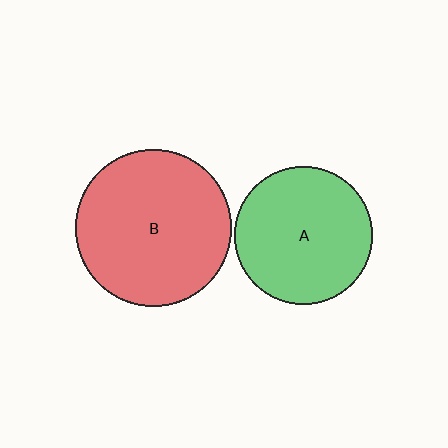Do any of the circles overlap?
No, none of the circles overlap.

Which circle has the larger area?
Circle B (red).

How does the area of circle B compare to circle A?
Approximately 1.3 times.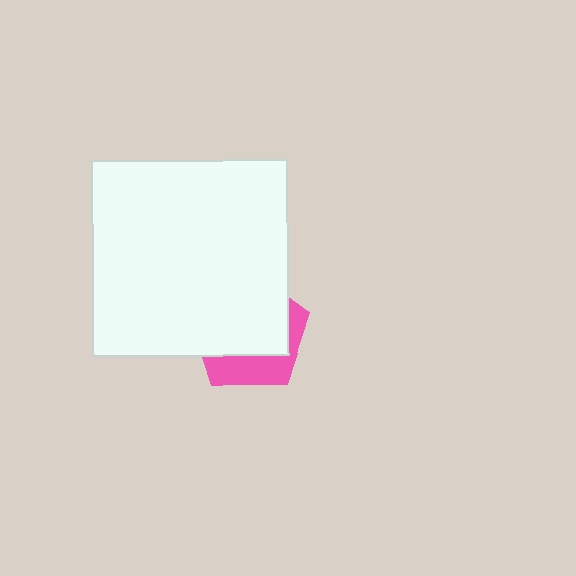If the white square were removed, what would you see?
You would see the complete pink pentagon.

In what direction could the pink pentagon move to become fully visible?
The pink pentagon could move toward the lower-right. That would shift it out from behind the white square entirely.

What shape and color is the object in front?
The object in front is a white square.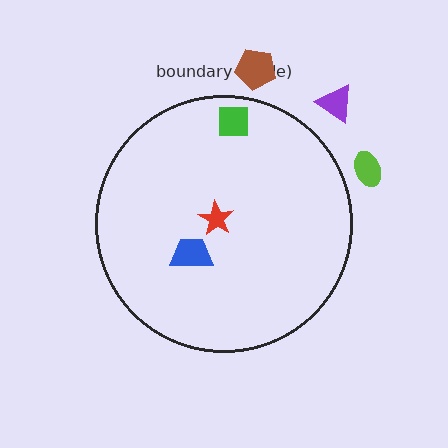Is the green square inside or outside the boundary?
Inside.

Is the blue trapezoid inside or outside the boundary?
Inside.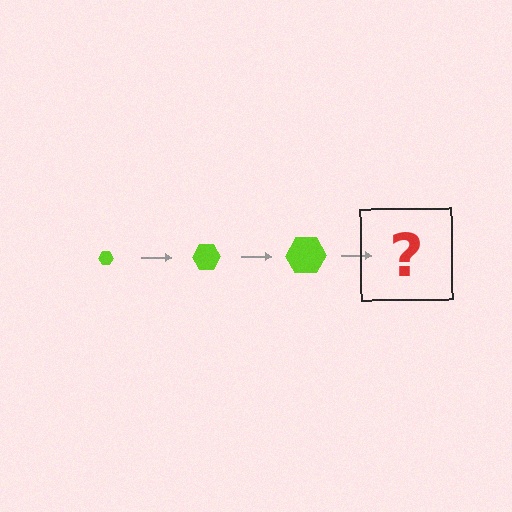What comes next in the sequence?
The next element should be a lime hexagon, larger than the previous one.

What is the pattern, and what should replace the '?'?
The pattern is that the hexagon gets progressively larger each step. The '?' should be a lime hexagon, larger than the previous one.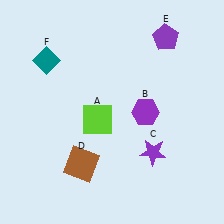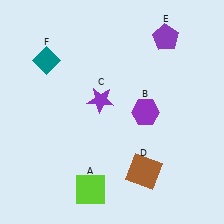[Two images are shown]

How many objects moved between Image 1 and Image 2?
3 objects moved between the two images.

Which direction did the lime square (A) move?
The lime square (A) moved down.